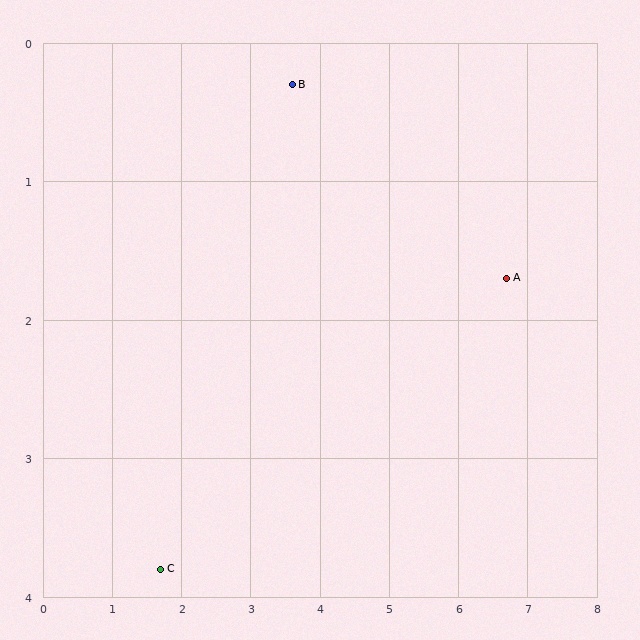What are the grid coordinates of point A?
Point A is at approximately (6.7, 1.7).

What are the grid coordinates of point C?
Point C is at approximately (1.7, 3.8).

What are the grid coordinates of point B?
Point B is at approximately (3.6, 0.3).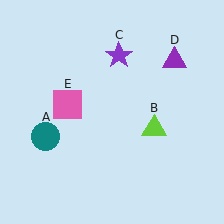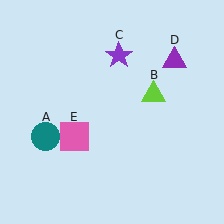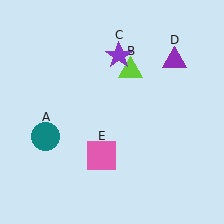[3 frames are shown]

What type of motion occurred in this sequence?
The lime triangle (object B), pink square (object E) rotated counterclockwise around the center of the scene.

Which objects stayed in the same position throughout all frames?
Teal circle (object A) and purple star (object C) and purple triangle (object D) remained stationary.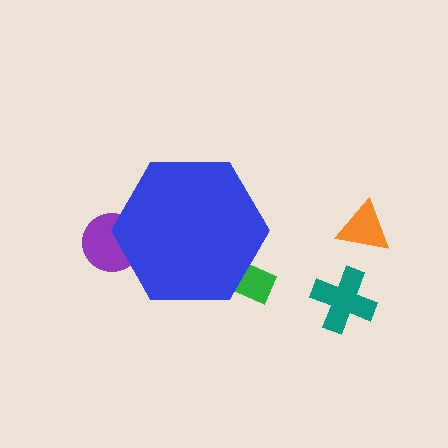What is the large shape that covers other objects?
A blue hexagon.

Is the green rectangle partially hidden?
Yes, the green rectangle is partially hidden behind the blue hexagon.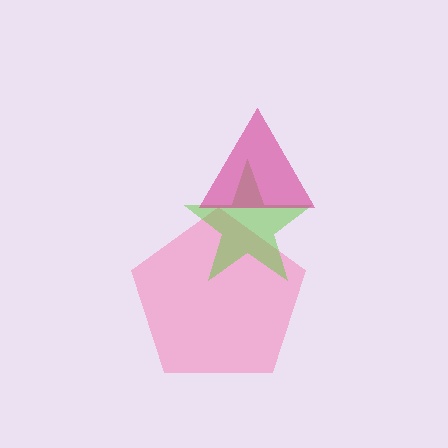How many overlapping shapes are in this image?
There are 3 overlapping shapes in the image.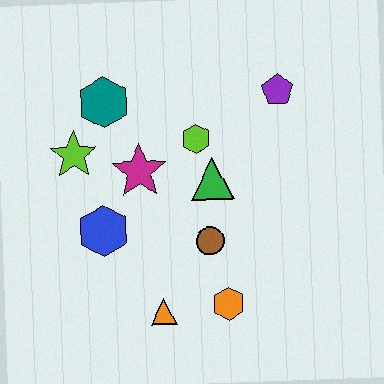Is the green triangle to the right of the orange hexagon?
No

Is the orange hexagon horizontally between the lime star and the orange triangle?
No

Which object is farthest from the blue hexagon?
The purple pentagon is farthest from the blue hexagon.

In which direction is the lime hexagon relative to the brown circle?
The lime hexagon is above the brown circle.